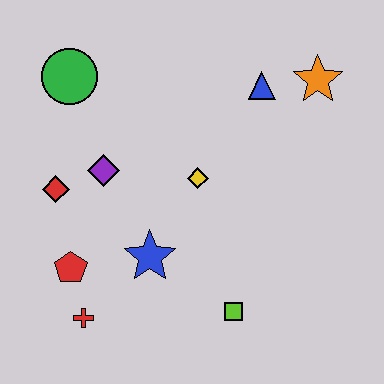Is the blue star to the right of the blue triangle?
No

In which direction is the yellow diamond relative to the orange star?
The yellow diamond is to the left of the orange star.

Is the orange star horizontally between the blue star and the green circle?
No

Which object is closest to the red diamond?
The purple diamond is closest to the red diamond.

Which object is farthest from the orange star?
The red cross is farthest from the orange star.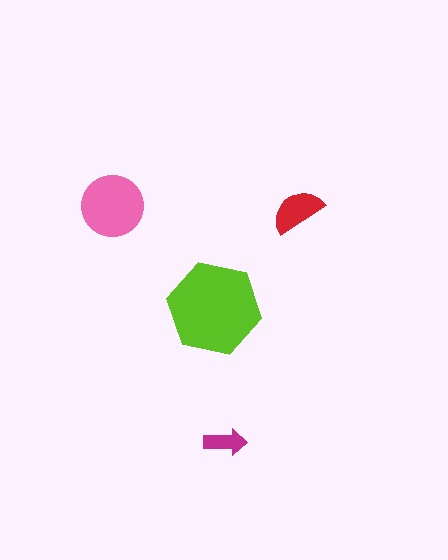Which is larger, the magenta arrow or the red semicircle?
The red semicircle.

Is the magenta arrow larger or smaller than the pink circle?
Smaller.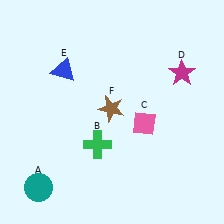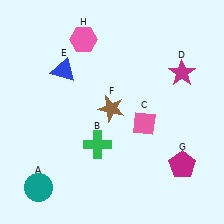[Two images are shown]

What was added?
A magenta pentagon (G), a pink hexagon (H) were added in Image 2.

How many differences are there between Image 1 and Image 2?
There are 2 differences between the two images.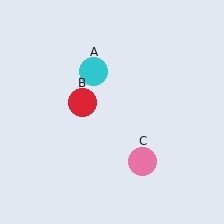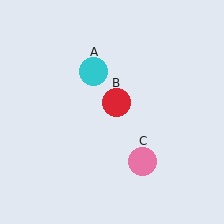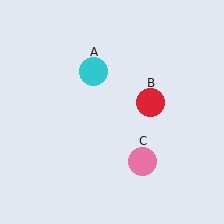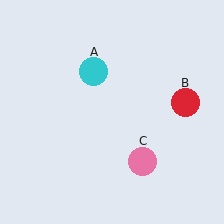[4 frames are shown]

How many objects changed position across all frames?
1 object changed position: red circle (object B).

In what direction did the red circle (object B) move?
The red circle (object B) moved right.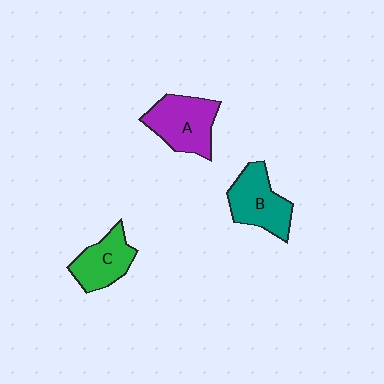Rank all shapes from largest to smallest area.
From largest to smallest: A (purple), B (teal), C (green).